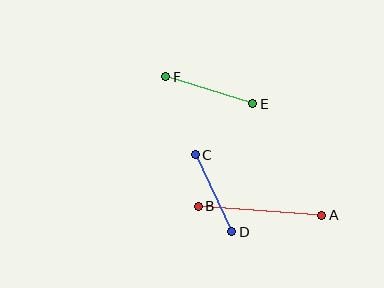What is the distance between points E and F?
The distance is approximately 91 pixels.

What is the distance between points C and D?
The distance is approximately 85 pixels.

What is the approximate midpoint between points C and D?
The midpoint is at approximately (214, 193) pixels.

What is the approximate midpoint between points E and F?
The midpoint is at approximately (209, 90) pixels.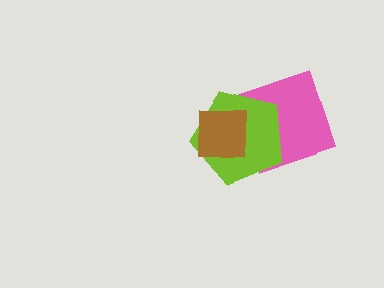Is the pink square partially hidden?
Yes, it is partially covered by another shape.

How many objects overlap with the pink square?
2 objects overlap with the pink square.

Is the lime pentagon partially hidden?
Yes, it is partially covered by another shape.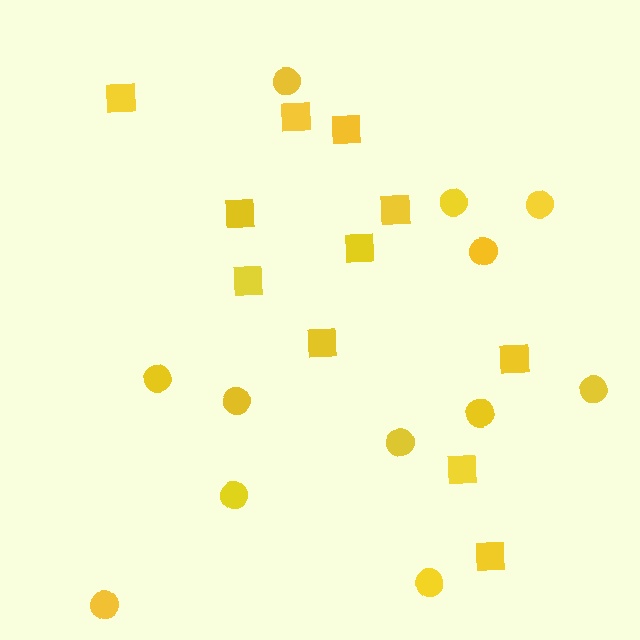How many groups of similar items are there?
There are 2 groups: one group of circles (12) and one group of squares (11).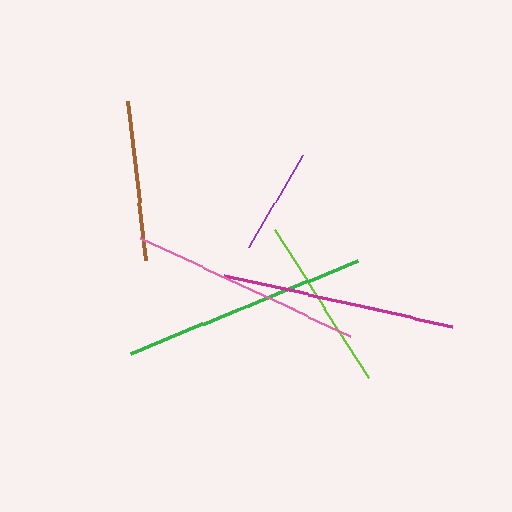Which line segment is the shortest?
The purple line is the shortest at approximately 106 pixels.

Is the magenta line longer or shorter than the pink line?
The magenta line is longer than the pink line.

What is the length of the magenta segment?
The magenta segment is approximately 235 pixels long.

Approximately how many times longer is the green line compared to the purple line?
The green line is approximately 2.3 times the length of the purple line.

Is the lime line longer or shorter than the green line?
The green line is longer than the lime line.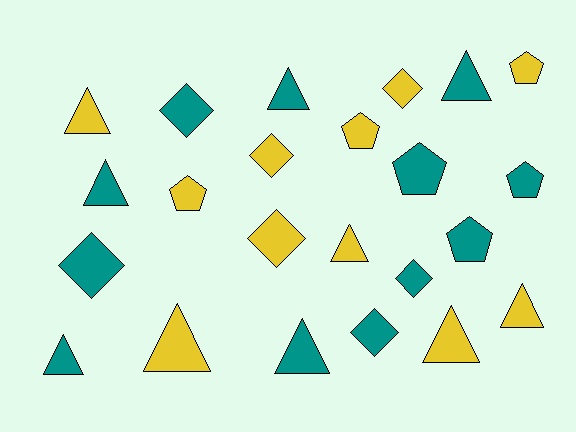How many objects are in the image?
There are 23 objects.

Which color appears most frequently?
Teal, with 12 objects.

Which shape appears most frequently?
Triangle, with 10 objects.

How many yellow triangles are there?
There are 5 yellow triangles.